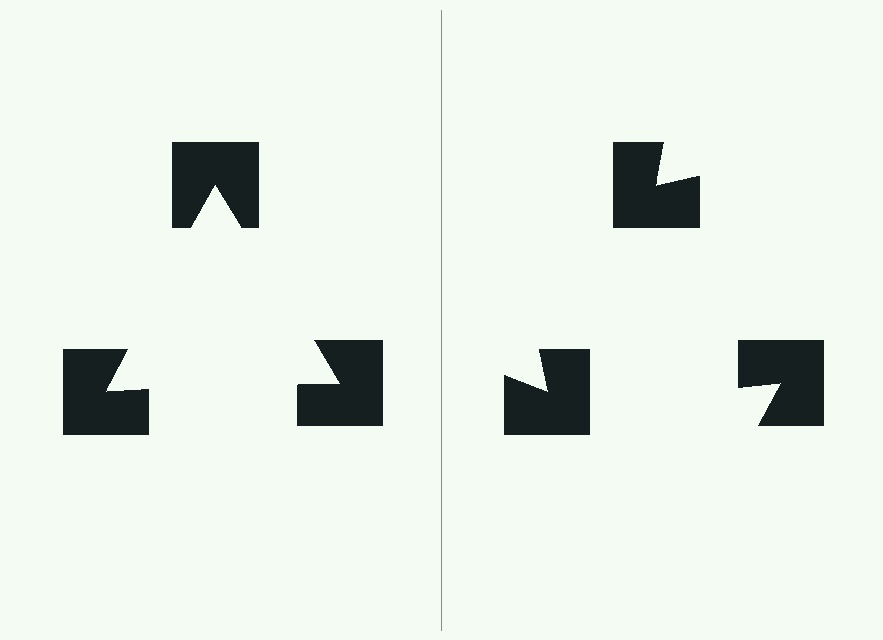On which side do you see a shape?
An illusory triangle appears on the left side. On the right side the wedge cuts are rotated, so no coherent shape forms.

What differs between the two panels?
The notched squares are positioned identically on both sides; only the wedge orientations differ. On the left they align to a triangle; on the right they are misaligned.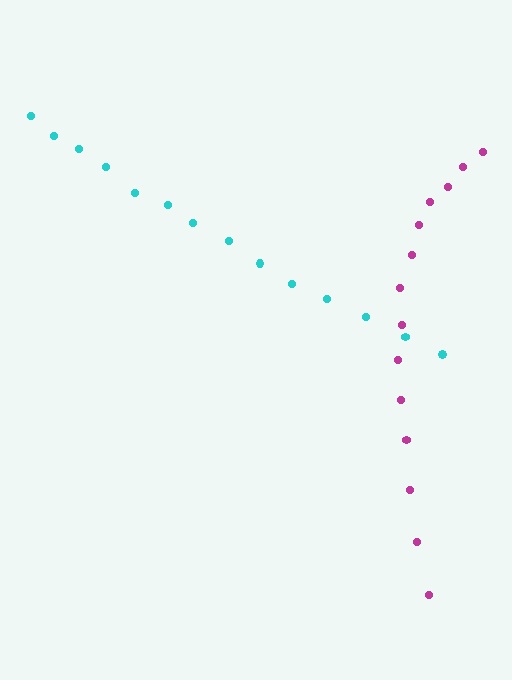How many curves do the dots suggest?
There are 2 distinct paths.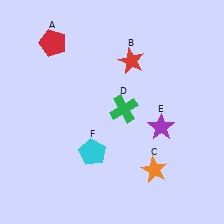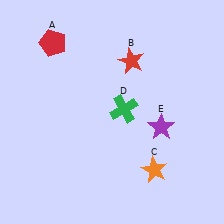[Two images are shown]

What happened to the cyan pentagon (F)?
The cyan pentagon (F) was removed in Image 2. It was in the bottom-left area of Image 1.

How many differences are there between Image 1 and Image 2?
There is 1 difference between the two images.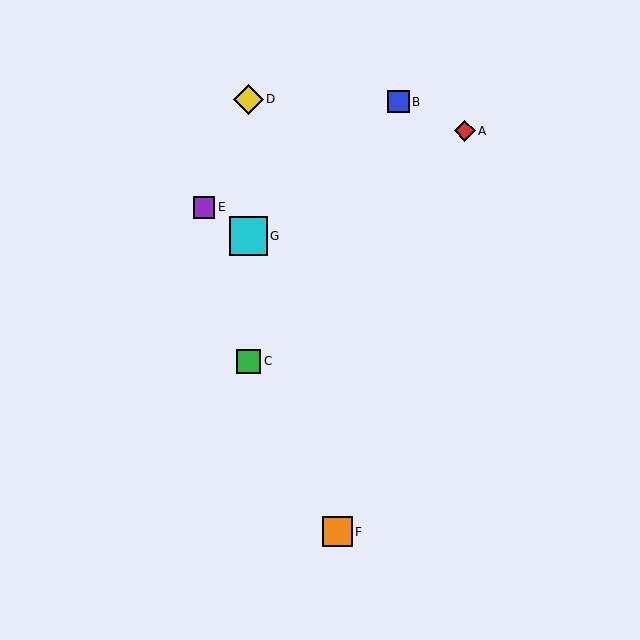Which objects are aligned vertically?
Objects C, D, G are aligned vertically.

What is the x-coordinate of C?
Object C is at x≈248.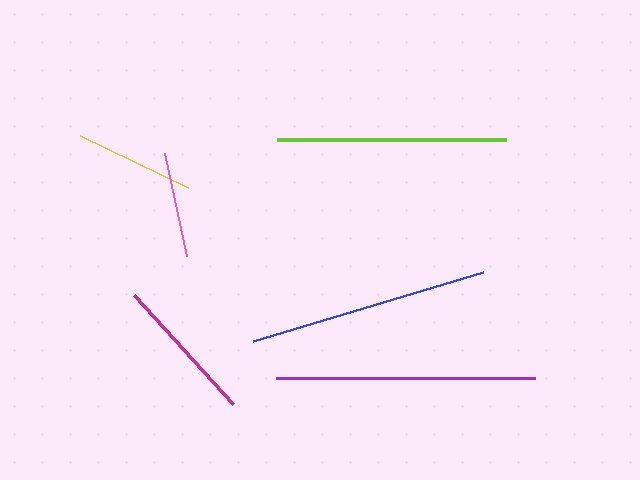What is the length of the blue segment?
The blue segment is approximately 240 pixels long.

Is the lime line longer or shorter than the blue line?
The blue line is longer than the lime line.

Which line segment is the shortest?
The pink line is the shortest at approximately 106 pixels.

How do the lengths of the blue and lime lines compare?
The blue and lime lines are approximately the same length.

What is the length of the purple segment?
The purple segment is approximately 259 pixels long.